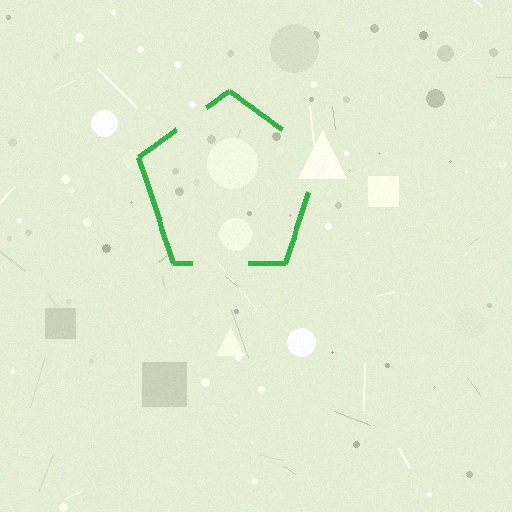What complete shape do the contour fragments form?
The contour fragments form a pentagon.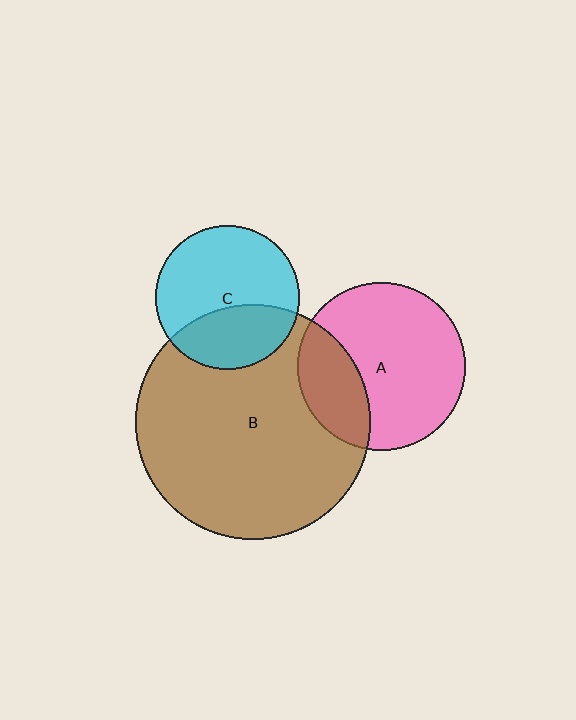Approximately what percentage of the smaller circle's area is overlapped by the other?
Approximately 25%.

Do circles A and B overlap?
Yes.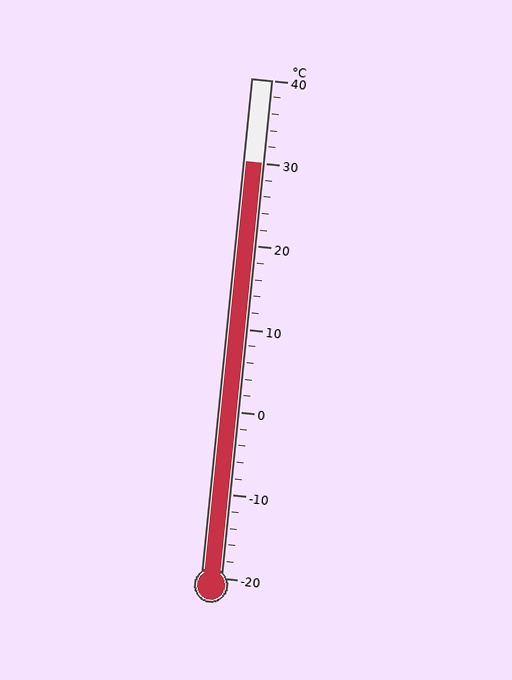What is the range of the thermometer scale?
The thermometer scale ranges from -20°C to 40°C.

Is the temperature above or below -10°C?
The temperature is above -10°C.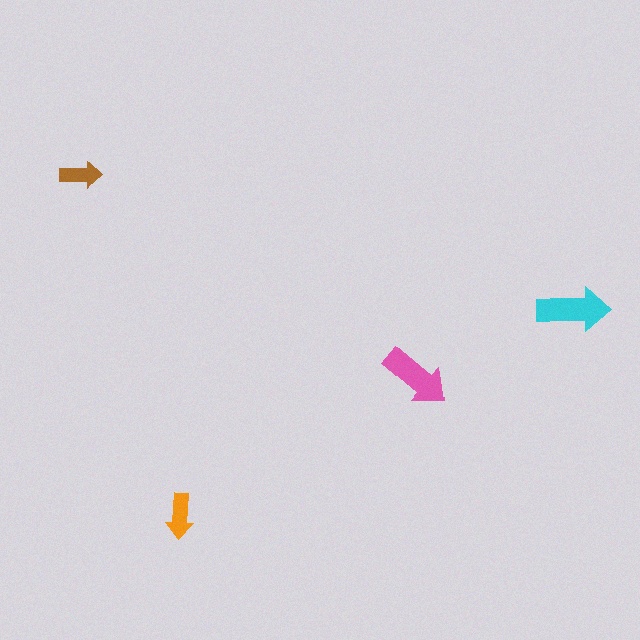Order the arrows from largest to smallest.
the cyan one, the pink one, the orange one, the brown one.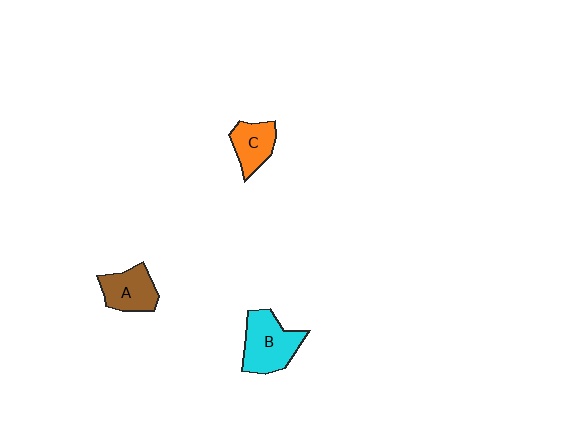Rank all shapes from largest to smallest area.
From largest to smallest: B (cyan), A (brown), C (orange).